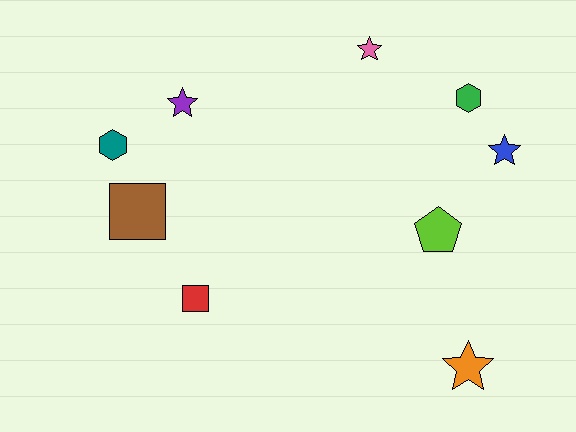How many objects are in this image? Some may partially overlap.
There are 9 objects.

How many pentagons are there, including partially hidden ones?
There is 1 pentagon.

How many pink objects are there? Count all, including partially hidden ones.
There is 1 pink object.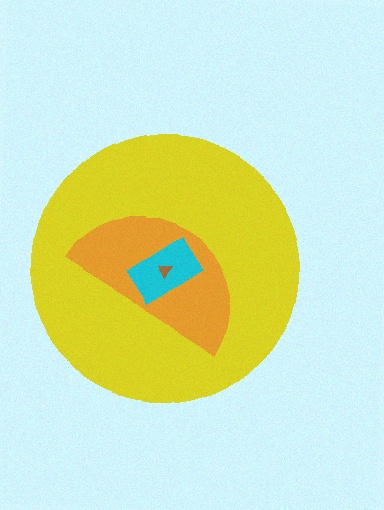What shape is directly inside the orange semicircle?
The cyan rectangle.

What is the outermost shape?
The yellow circle.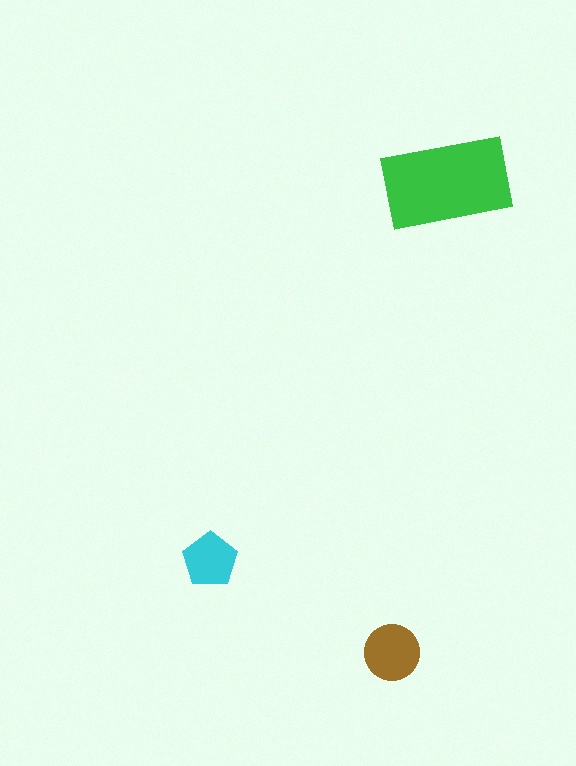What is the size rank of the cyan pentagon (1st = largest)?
3rd.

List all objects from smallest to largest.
The cyan pentagon, the brown circle, the green rectangle.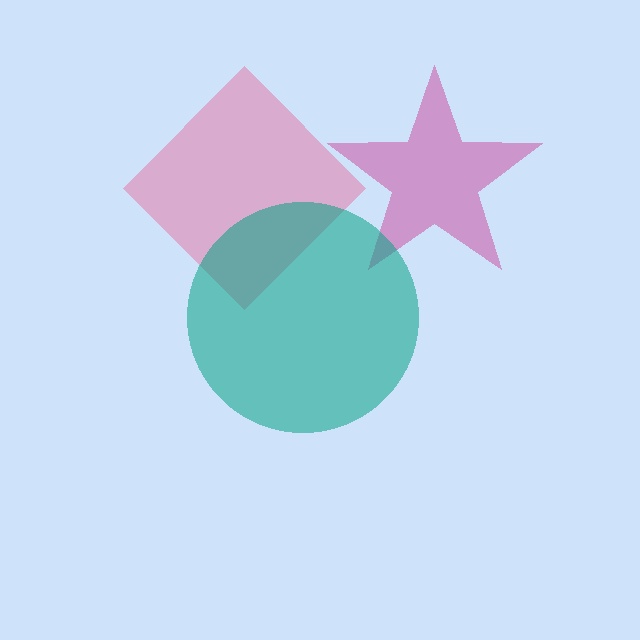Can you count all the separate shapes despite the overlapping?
Yes, there are 3 separate shapes.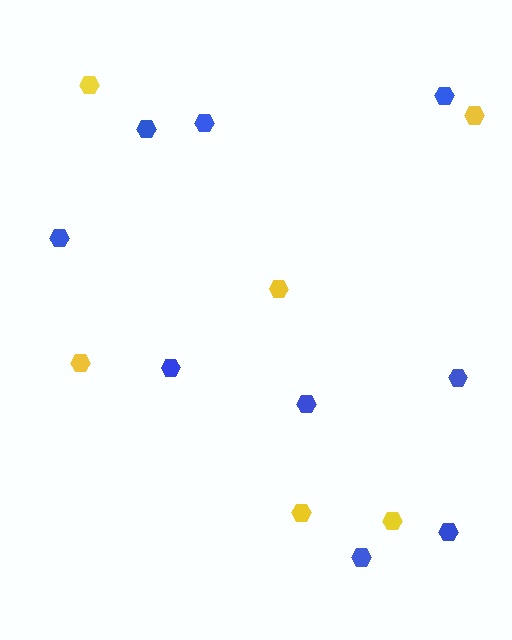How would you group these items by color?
There are 2 groups: one group of yellow hexagons (6) and one group of blue hexagons (9).